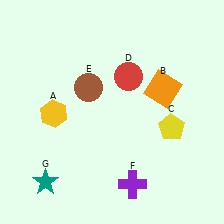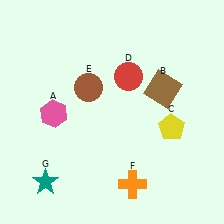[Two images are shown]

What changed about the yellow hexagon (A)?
In Image 1, A is yellow. In Image 2, it changed to pink.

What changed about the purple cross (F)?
In Image 1, F is purple. In Image 2, it changed to orange.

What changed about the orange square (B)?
In Image 1, B is orange. In Image 2, it changed to brown.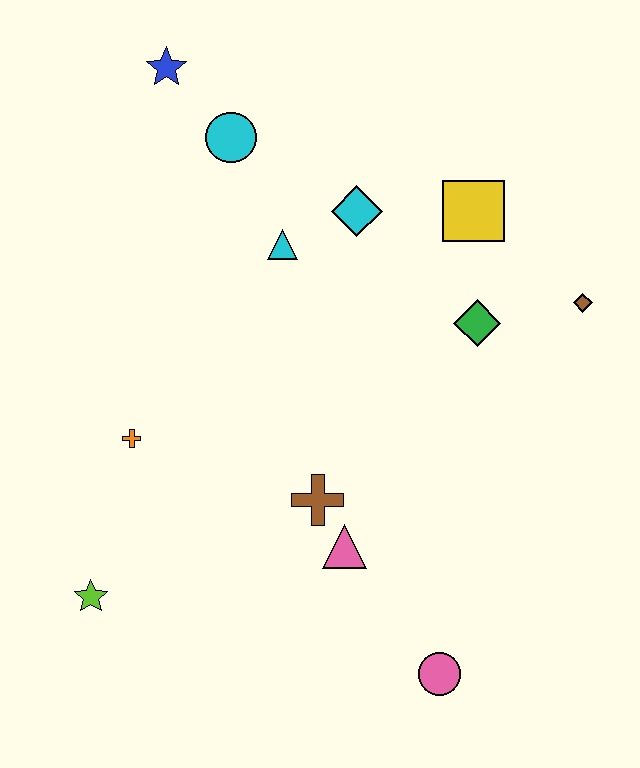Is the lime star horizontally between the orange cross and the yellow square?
No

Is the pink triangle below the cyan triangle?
Yes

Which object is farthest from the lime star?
The brown diamond is farthest from the lime star.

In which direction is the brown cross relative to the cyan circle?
The brown cross is below the cyan circle.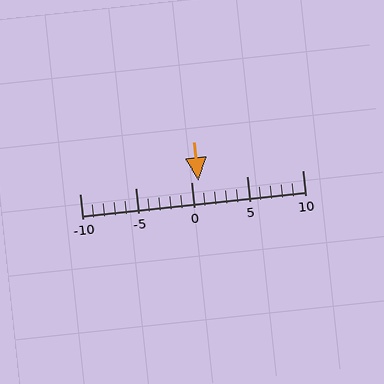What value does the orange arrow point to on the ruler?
The orange arrow points to approximately 1.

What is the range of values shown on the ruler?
The ruler shows values from -10 to 10.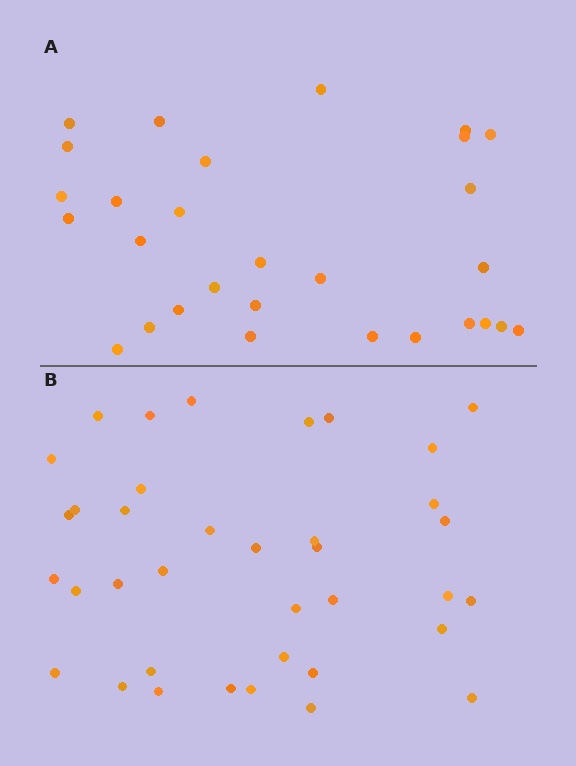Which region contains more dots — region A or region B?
Region B (the bottom region) has more dots.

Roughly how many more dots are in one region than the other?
Region B has roughly 8 or so more dots than region A.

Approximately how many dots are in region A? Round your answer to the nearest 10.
About 30 dots. (The exact count is 29, which rounds to 30.)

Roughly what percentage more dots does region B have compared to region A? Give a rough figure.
About 30% more.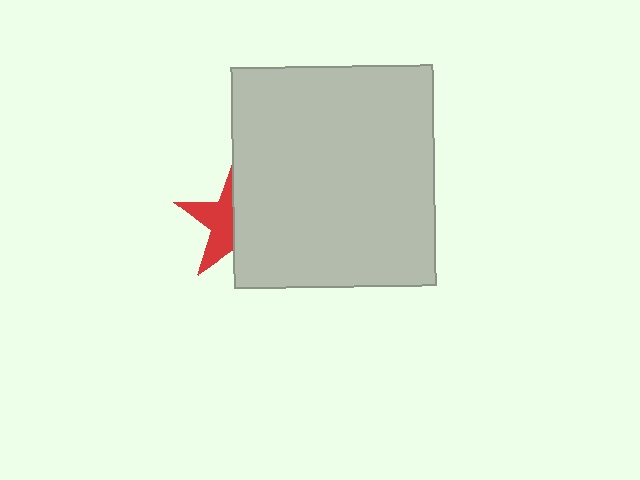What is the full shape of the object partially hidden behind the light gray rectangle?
The partially hidden object is a red star.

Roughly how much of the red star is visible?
About half of it is visible (roughly 45%).